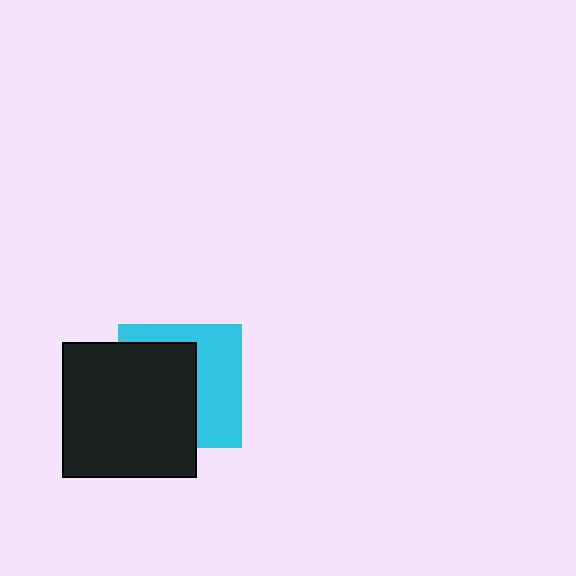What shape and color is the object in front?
The object in front is a black square.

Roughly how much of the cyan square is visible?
A small part of it is visible (roughly 45%).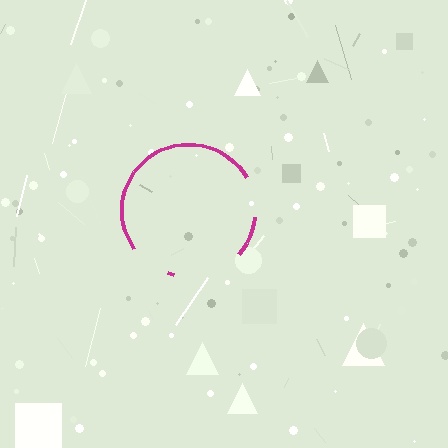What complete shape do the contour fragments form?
The contour fragments form a circle.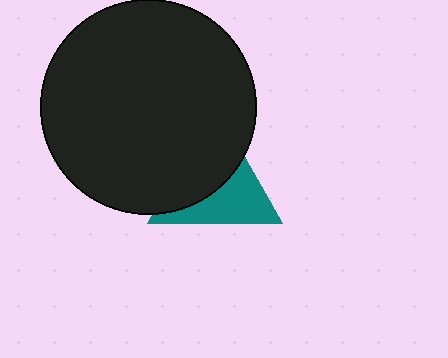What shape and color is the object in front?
The object in front is a black circle.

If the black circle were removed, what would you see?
You would see the complete teal triangle.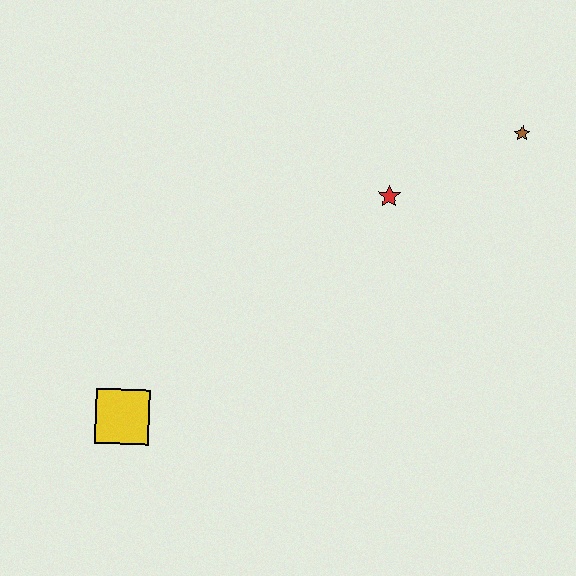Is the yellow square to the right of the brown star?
No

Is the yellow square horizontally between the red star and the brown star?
No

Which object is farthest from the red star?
The yellow square is farthest from the red star.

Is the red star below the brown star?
Yes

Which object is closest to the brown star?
The red star is closest to the brown star.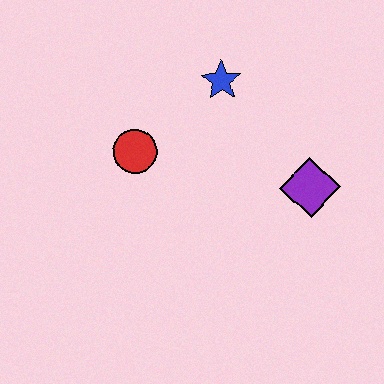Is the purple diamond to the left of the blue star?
No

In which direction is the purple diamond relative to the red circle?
The purple diamond is to the right of the red circle.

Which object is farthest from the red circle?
The purple diamond is farthest from the red circle.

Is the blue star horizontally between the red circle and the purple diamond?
Yes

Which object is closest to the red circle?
The blue star is closest to the red circle.